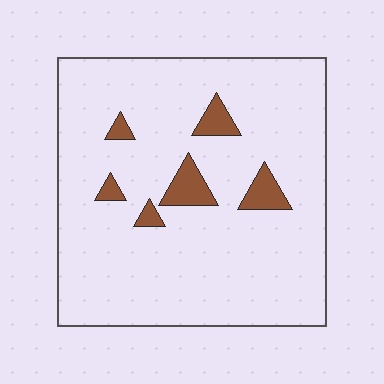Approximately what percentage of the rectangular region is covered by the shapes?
Approximately 10%.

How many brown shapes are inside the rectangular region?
6.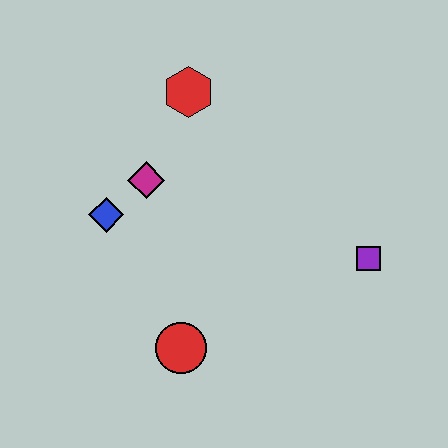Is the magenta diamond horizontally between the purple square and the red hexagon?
No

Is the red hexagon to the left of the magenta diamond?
No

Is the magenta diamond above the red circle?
Yes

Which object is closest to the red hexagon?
The magenta diamond is closest to the red hexagon.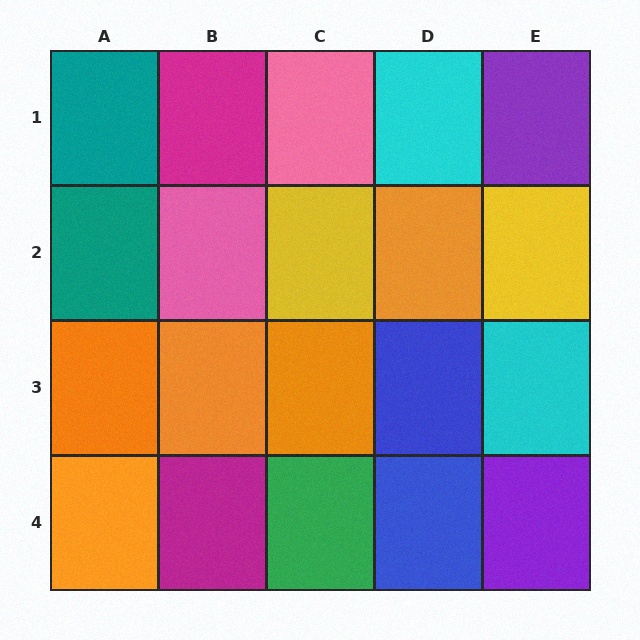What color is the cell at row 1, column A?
Teal.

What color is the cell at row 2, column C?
Yellow.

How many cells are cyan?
2 cells are cyan.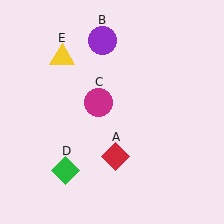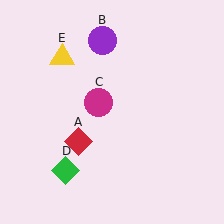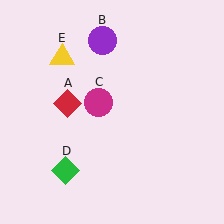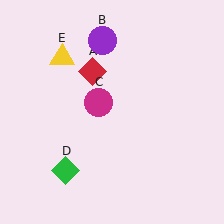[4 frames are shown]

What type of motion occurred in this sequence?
The red diamond (object A) rotated clockwise around the center of the scene.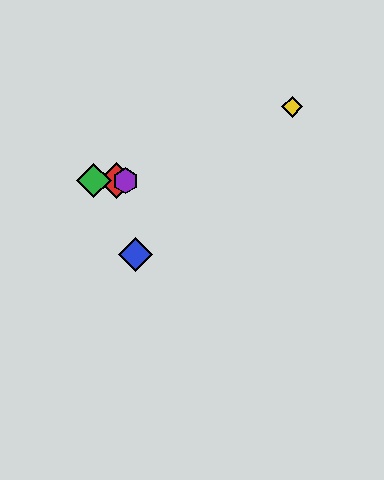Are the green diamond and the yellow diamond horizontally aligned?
No, the green diamond is at y≈181 and the yellow diamond is at y≈107.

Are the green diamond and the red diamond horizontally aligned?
Yes, both are at y≈181.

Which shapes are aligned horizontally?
The red diamond, the green diamond, the purple hexagon are aligned horizontally.